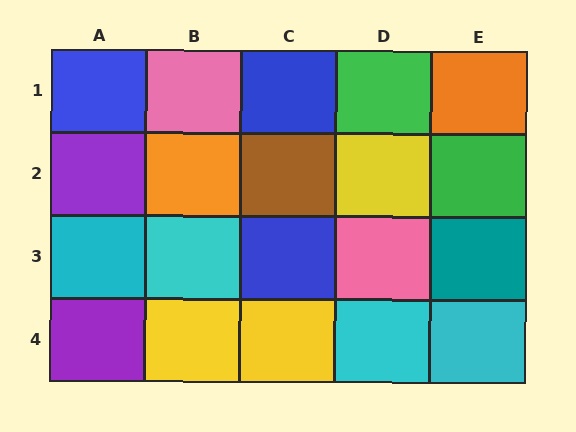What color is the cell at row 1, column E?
Orange.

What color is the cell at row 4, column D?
Cyan.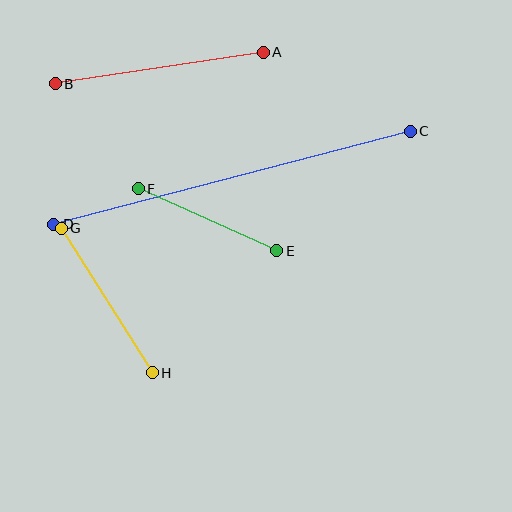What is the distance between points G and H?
The distance is approximately 171 pixels.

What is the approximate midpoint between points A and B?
The midpoint is at approximately (159, 68) pixels.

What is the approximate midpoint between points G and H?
The midpoint is at approximately (107, 300) pixels.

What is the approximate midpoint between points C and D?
The midpoint is at approximately (232, 178) pixels.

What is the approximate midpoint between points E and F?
The midpoint is at approximately (207, 220) pixels.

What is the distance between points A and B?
The distance is approximately 211 pixels.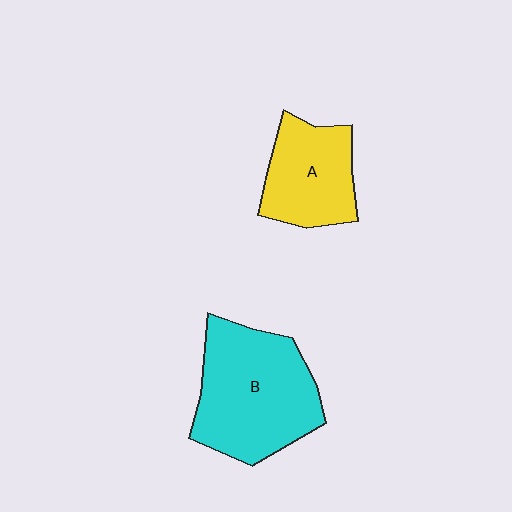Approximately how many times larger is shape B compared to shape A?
Approximately 1.6 times.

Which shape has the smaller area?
Shape A (yellow).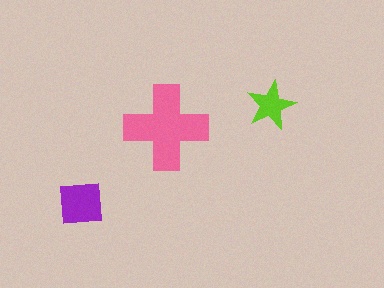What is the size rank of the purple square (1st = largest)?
2nd.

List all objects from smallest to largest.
The lime star, the purple square, the pink cross.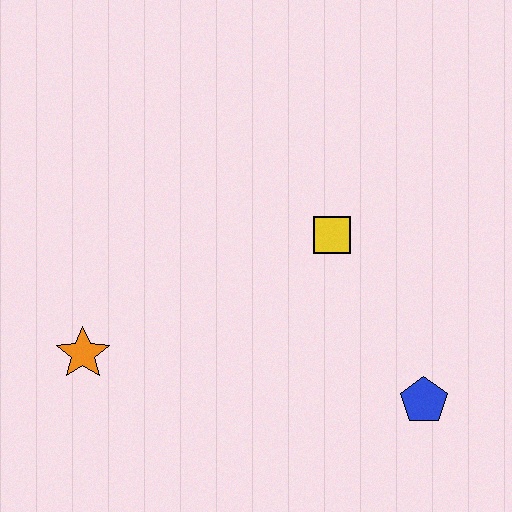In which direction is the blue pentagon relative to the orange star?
The blue pentagon is to the right of the orange star.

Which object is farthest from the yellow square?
The orange star is farthest from the yellow square.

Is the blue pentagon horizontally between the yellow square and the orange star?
No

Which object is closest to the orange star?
The yellow square is closest to the orange star.